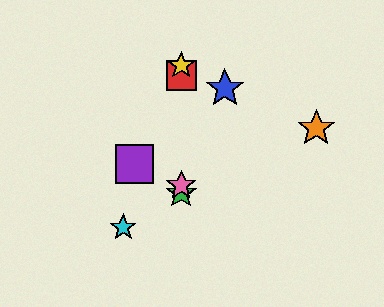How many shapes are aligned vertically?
4 shapes (the red square, the green star, the yellow star, the pink star) are aligned vertically.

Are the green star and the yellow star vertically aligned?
Yes, both are at x≈181.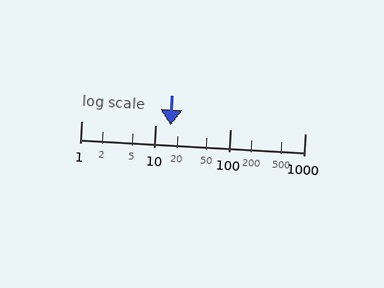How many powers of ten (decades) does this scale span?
The scale spans 3 decades, from 1 to 1000.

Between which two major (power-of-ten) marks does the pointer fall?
The pointer is between 10 and 100.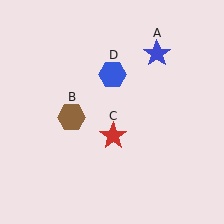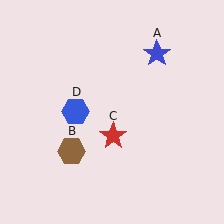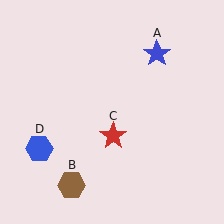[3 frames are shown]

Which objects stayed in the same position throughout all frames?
Blue star (object A) and red star (object C) remained stationary.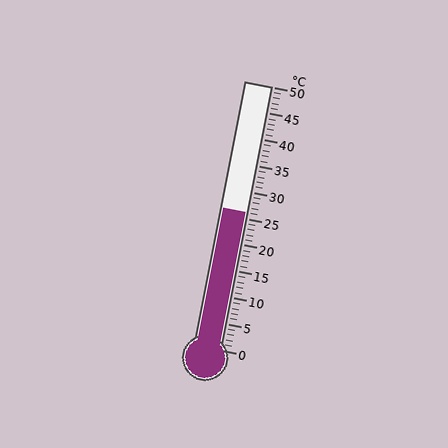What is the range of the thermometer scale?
The thermometer scale ranges from 0°C to 50°C.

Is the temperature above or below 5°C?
The temperature is above 5°C.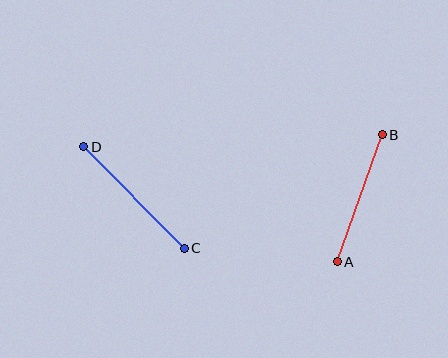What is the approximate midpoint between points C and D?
The midpoint is at approximately (134, 198) pixels.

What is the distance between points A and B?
The distance is approximately 135 pixels.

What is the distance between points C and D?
The distance is approximately 143 pixels.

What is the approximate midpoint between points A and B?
The midpoint is at approximately (360, 198) pixels.